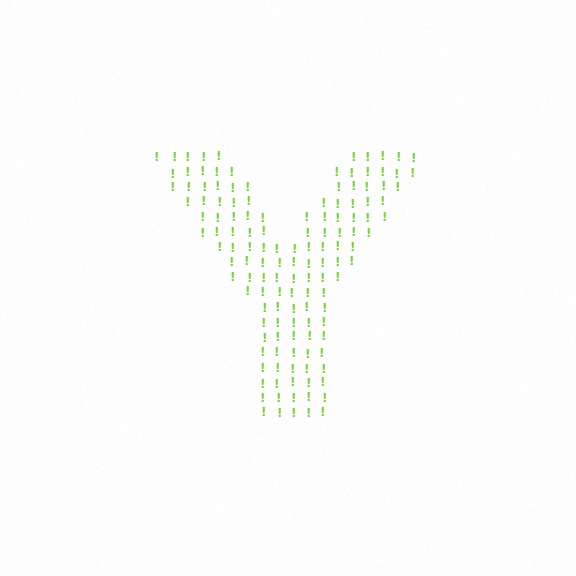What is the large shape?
The large shape is the letter Y.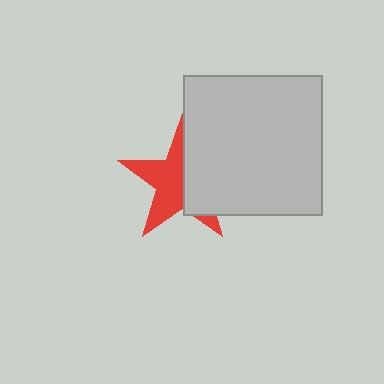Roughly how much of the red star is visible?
About half of it is visible (roughly 57%).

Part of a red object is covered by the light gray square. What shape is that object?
It is a star.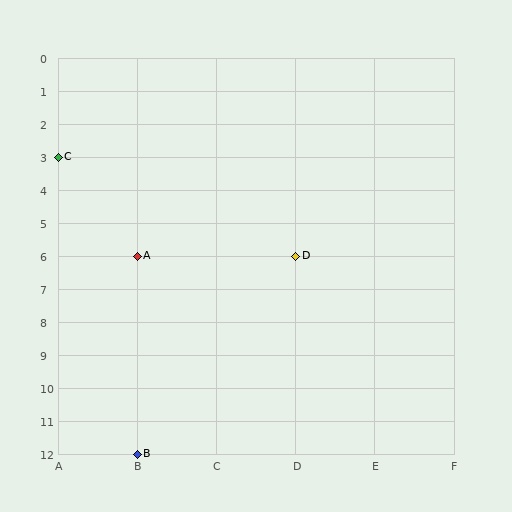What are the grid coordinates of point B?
Point B is at grid coordinates (B, 12).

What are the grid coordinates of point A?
Point A is at grid coordinates (B, 6).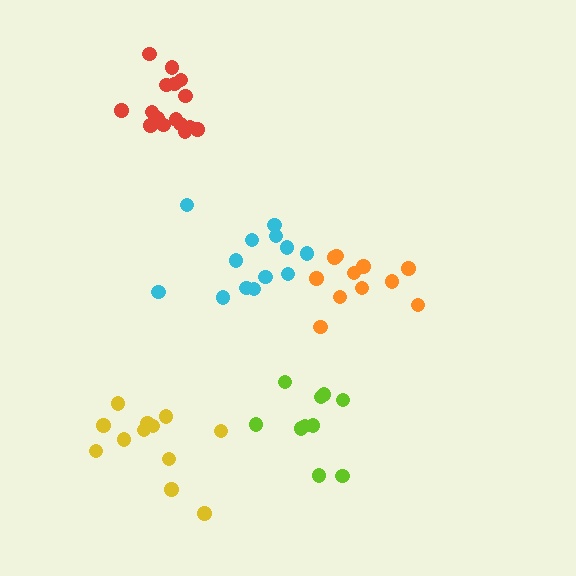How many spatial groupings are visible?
There are 5 spatial groupings.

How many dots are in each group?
Group 1: 13 dots, Group 2: 11 dots, Group 3: 10 dots, Group 4: 12 dots, Group 5: 16 dots (62 total).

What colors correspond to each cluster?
The clusters are colored: cyan, orange, lime, yellow, red.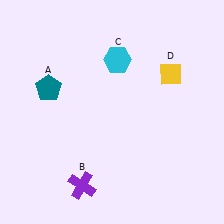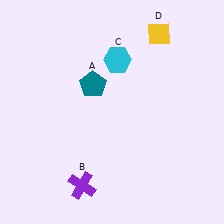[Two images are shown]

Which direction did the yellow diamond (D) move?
The yellow diamond (D) moved up.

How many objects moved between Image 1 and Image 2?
2 objects moved between the two images.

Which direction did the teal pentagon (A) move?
The teal pentagon (A) moved right.